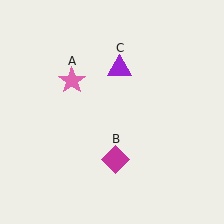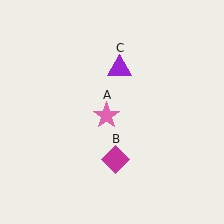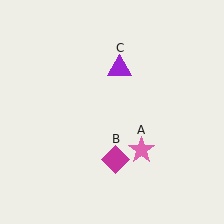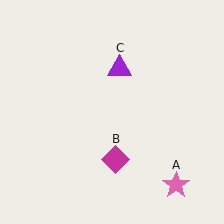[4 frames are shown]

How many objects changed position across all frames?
1 object changed position: pink star (object A).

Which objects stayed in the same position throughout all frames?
Magenta diamond (object B) and purple triangle (object C) remained stationary.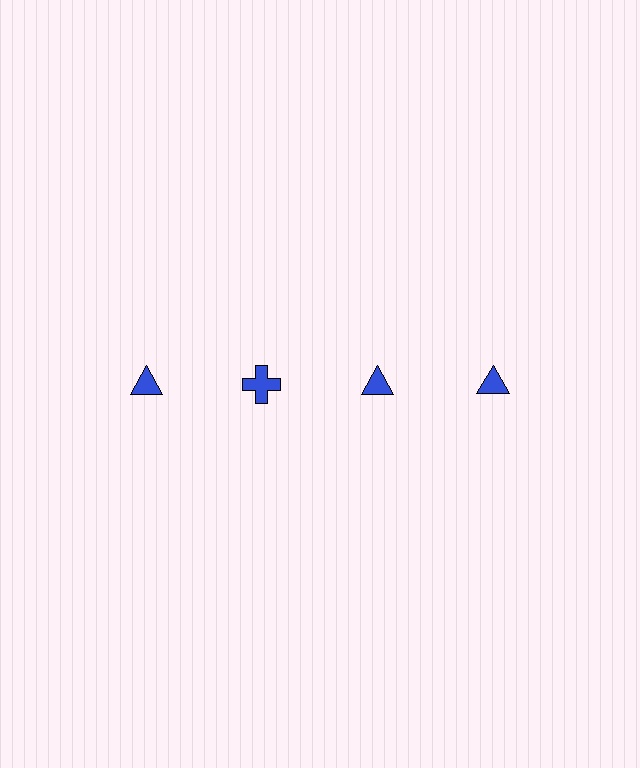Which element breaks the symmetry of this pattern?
The blue cross in the top row, second from left column breaks the symmetry. All other shapes are blue triangles.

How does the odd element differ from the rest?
It has a different shape: cross instead of triangle.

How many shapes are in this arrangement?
There are 4 shapes arranged in a grid pattern.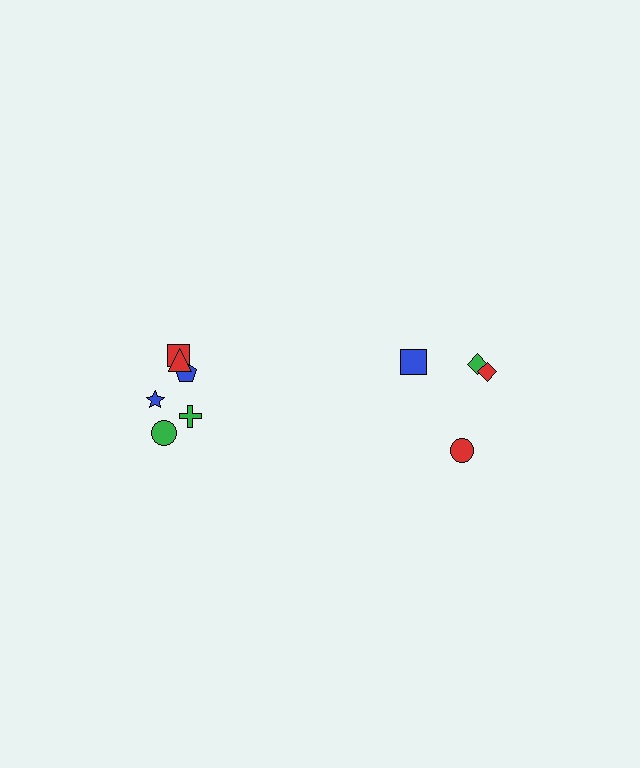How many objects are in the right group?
There are 4 objects.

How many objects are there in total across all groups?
There are 10 objects.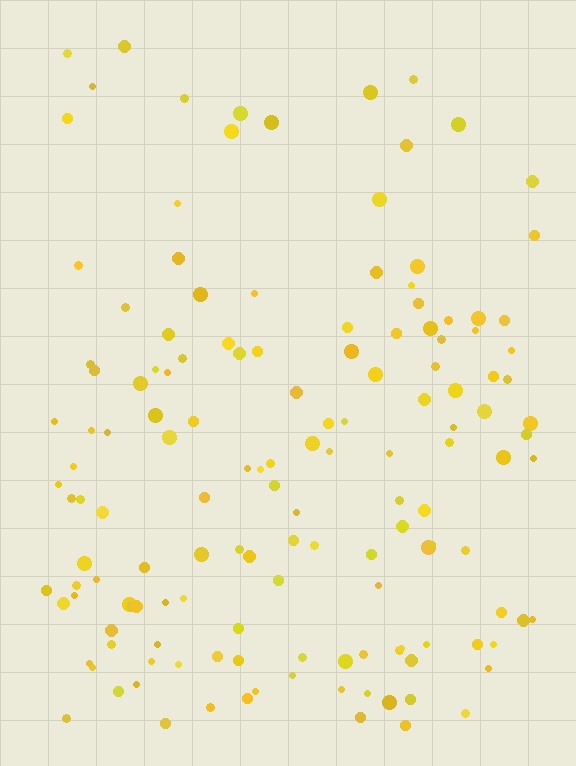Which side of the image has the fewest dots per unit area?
The top.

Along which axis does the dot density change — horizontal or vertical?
Vertical.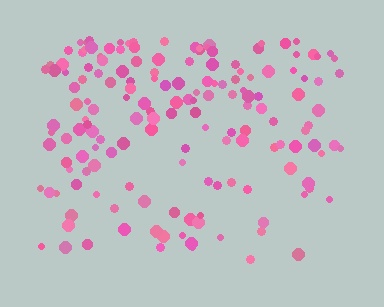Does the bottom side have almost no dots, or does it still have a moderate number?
Still a moderate number, just noticeably fewer than the top.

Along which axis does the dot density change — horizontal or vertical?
Vertical.